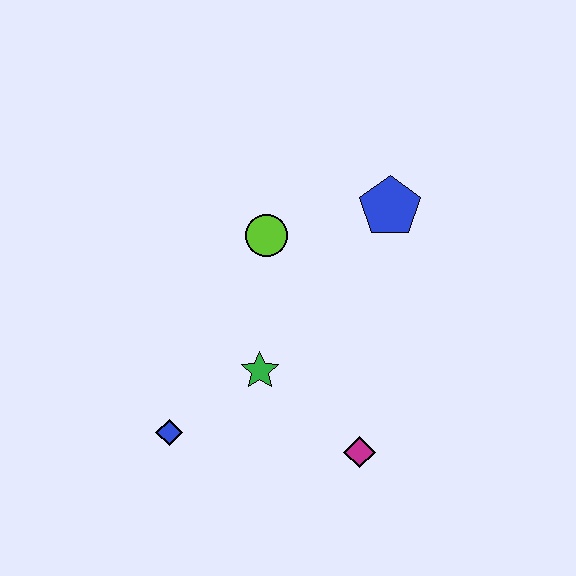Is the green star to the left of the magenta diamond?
Yes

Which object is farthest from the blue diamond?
The blue pentagon is farthest from the blue diamond.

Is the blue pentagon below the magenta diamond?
No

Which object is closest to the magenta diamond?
The green star is closest to the magenta diamond.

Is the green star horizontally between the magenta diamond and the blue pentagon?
No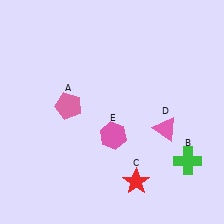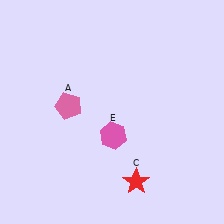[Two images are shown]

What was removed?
The green cross (B), the pink triangle (D) were removed in Image 2.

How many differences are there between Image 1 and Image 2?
There are 2 differences between the two images.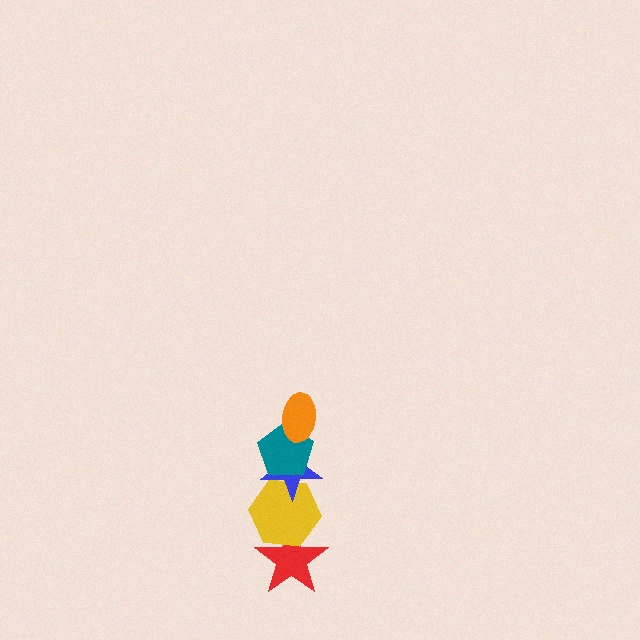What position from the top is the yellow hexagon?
The yellow hexagon is 4th from the top.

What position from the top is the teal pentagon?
The teal pentagon is 2nd from the top.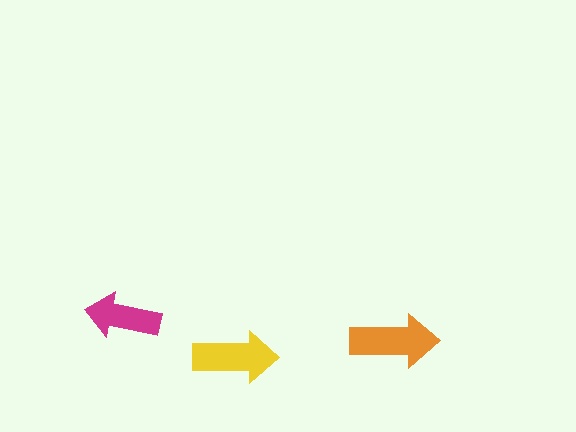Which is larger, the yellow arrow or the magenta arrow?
The yellow one.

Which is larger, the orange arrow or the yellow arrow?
The orange one.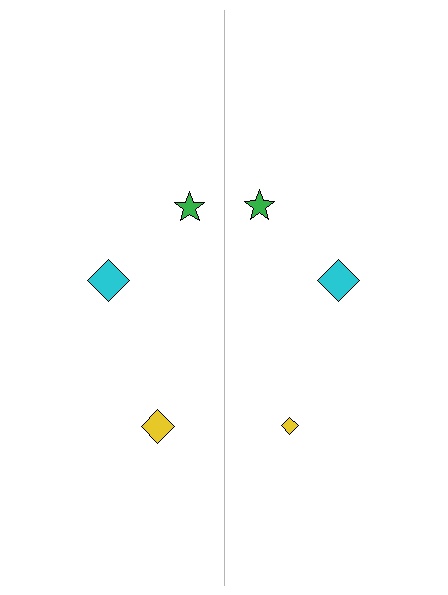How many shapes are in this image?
There are 6 shapes in this image.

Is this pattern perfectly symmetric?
No, the pattern is not perfectly symmetric. The yellow diamond on the right side has a different size than its mirror counterpart.